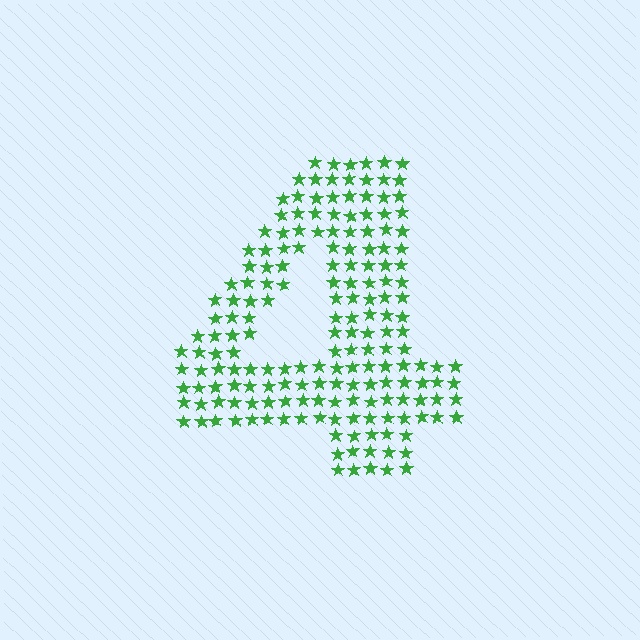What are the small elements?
The small elements are stars.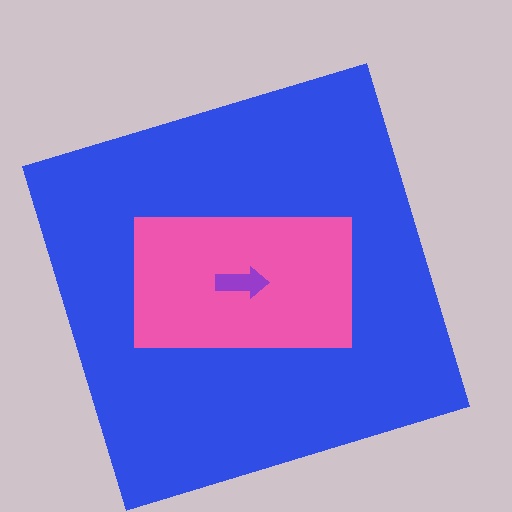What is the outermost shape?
The blue square.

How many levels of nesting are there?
3.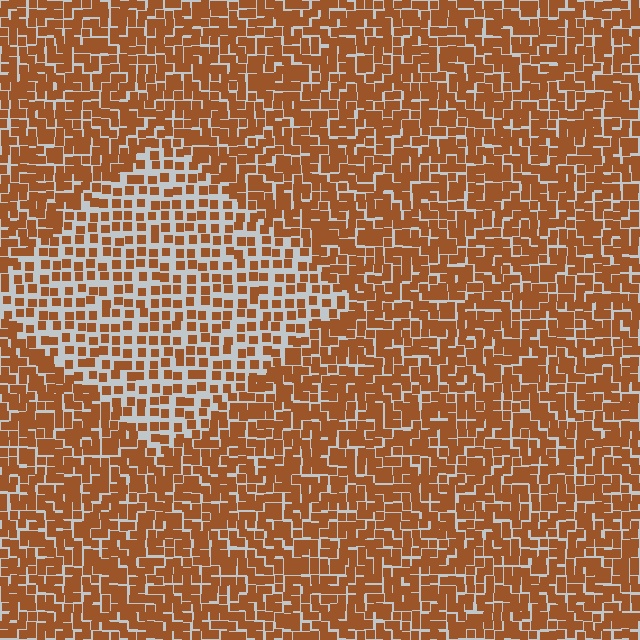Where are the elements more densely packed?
The elements are more densely packed outside the diamond boundary.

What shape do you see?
I see a diamond.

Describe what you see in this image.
The image contains small brown elements arranged at two different densities. A diamond-shaped region is visible where the elements are less densely packed than the surrounding area.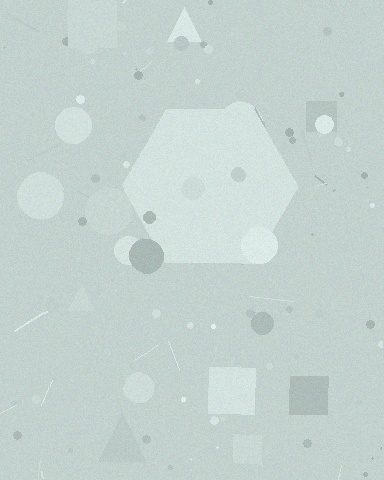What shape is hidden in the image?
A hexagon is hidden in the image.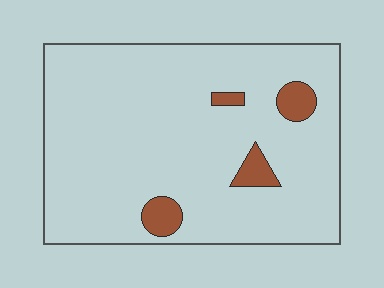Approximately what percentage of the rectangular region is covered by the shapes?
Approximately 5%.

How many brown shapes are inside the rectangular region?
4.